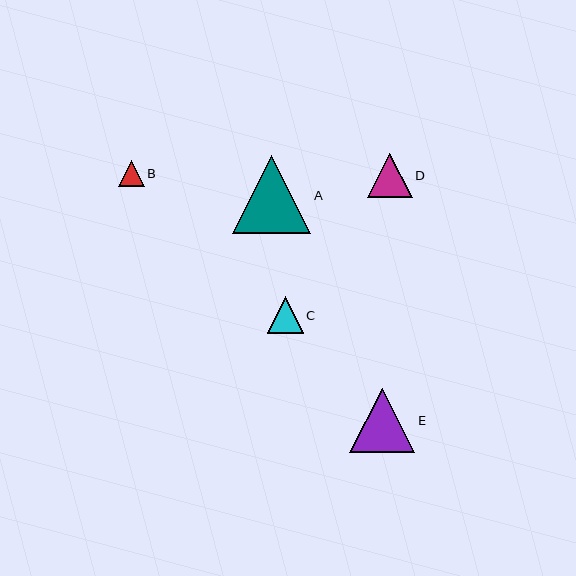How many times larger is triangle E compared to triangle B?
Triangle E is approximately 2.5 times the size of triangle B.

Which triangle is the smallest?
Triangle B is the smallest with a size of approximately 26 pixels.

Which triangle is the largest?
Triangle A is the largest with a size of approximately 78 pixels.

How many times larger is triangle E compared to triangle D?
Triangle E is approximately 1.5 times the size of triangle D.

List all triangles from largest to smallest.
From largest to smallest: A, E, D, C, B.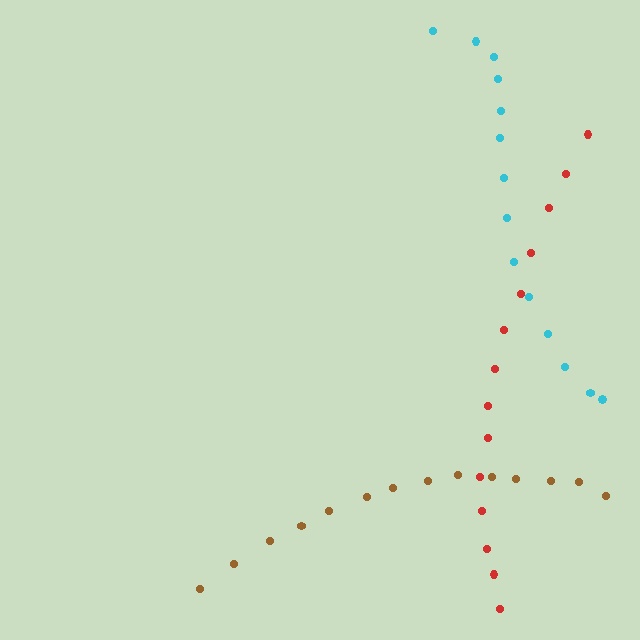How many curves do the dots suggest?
There are 3 distinct paths.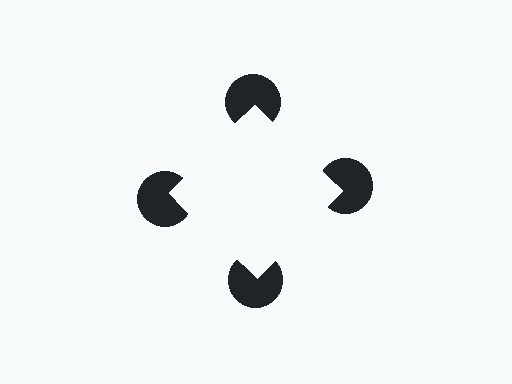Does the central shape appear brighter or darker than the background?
It typically appears slightly brighter than the background, even though no actual brightness change is drawn.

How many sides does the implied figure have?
4 sides.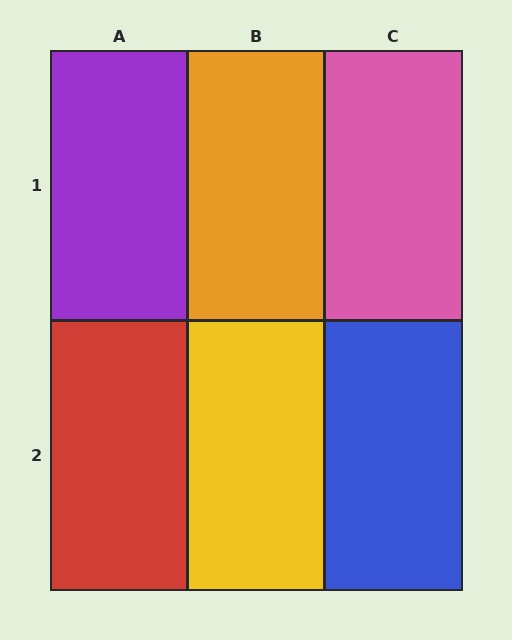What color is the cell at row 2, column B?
Yellow.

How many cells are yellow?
1 cell is yellow.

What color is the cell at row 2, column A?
Red.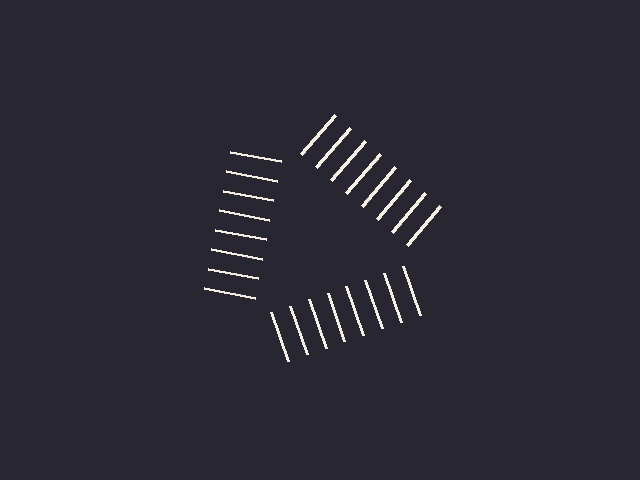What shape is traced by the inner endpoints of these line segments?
An illusory triangle — the line segments terminate on its edges but no continuous stroke is drawn.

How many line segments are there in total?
24 — 8 along each of the 3 edges.